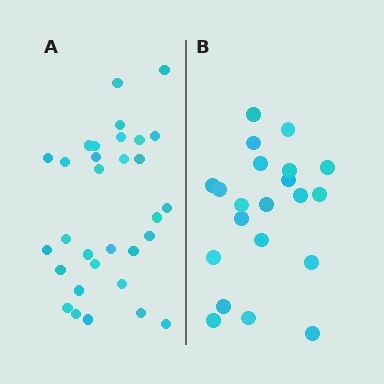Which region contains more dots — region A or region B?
Region A (the left region) has more dots.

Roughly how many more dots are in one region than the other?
Region A has roughly 10 or so more dots than region B.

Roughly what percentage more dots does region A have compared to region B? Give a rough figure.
About 50% more.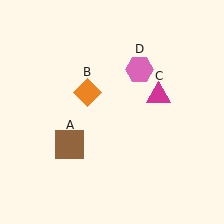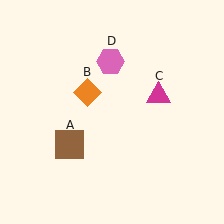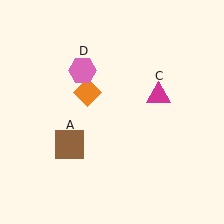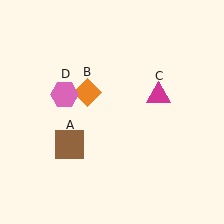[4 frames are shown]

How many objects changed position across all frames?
1 object changed position: pink hexagon (object D).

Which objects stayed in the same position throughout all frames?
Brown square (object A) and orange diamond (object B) and magenta triangle (object C) remained stationary.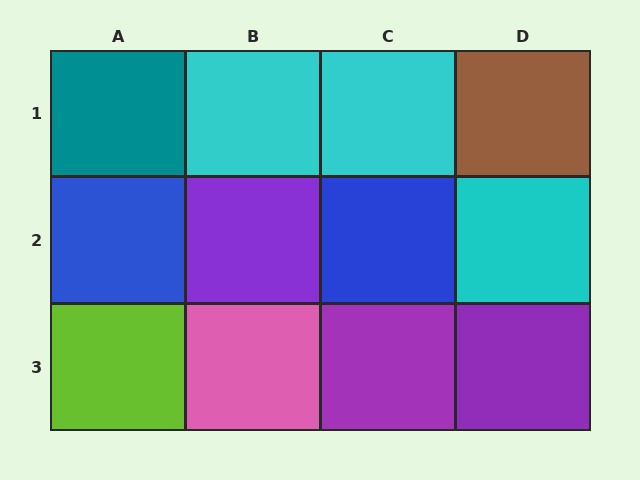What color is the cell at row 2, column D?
Cyan.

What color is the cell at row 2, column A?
Blue.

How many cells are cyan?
3 cells are cyan.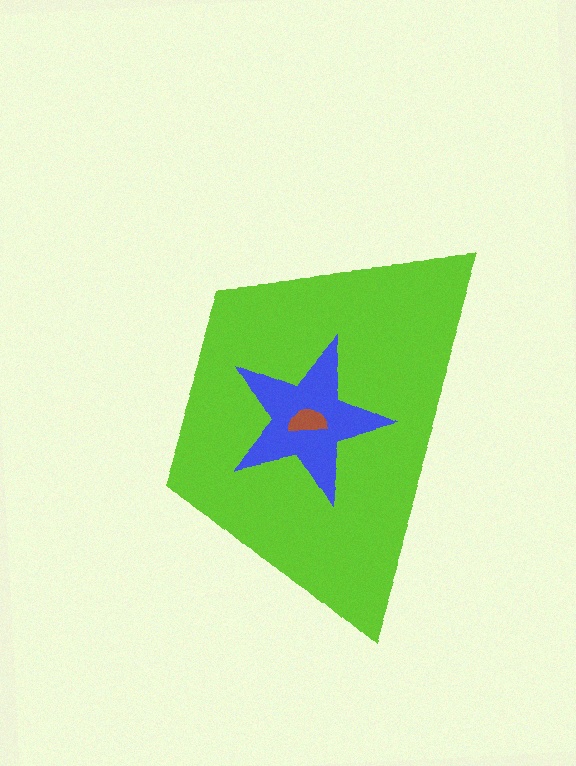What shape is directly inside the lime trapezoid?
The blue star.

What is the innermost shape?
The brown semicircle.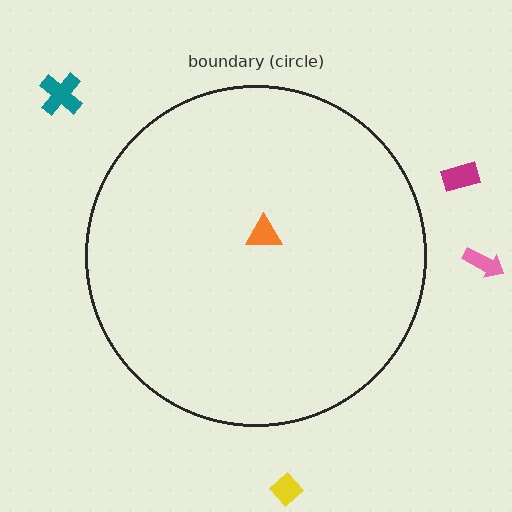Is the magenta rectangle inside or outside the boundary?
Outside.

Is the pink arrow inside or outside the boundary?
Outside.